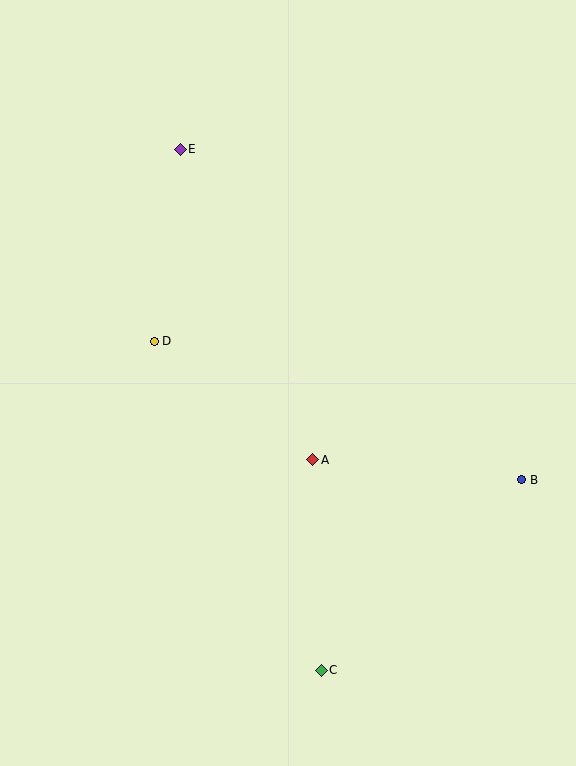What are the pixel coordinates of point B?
Point B is at (522, 480).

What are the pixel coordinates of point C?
Point C is at (321, 670).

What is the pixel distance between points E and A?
The distance between E and A is 337 pixels.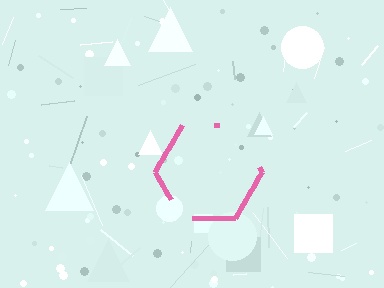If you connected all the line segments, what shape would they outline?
They would outline a hexagon.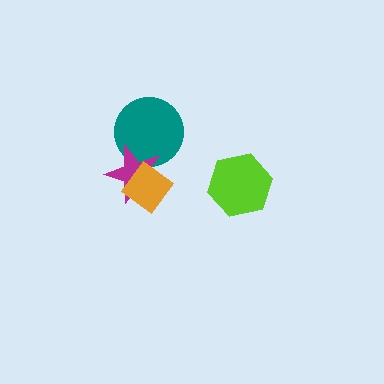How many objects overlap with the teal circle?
1 object overlaps with the teal circle.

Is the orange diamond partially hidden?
No, no other shape covers it.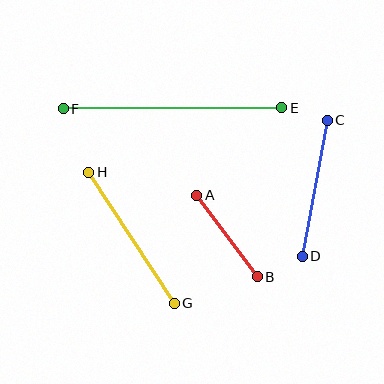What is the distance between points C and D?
The distance is approximately 138 pixels.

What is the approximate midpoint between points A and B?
The midpoint is at approximately (227, 236) pixels.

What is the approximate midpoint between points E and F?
The midpoint is at approximately (172, 108) pixels.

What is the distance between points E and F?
The distance is approximately 218 pixels.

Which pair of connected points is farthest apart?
Points E and F are farthest apart.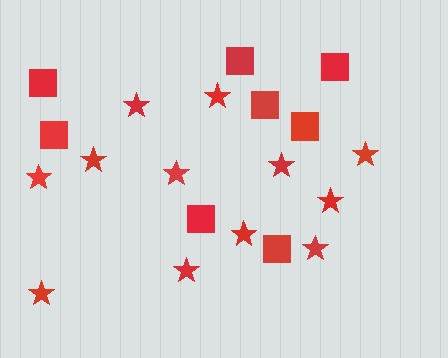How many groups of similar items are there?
There are 2 groups: one group of stars (12) and one group of squares (8).